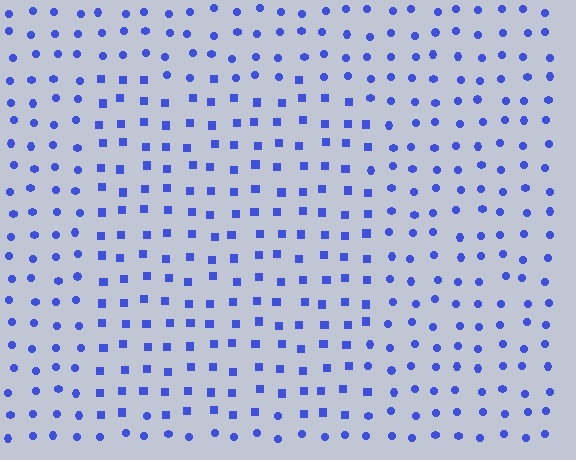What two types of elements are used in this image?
The image uses squares inside the rectangle region and circles outside it.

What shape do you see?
I see a rectangle.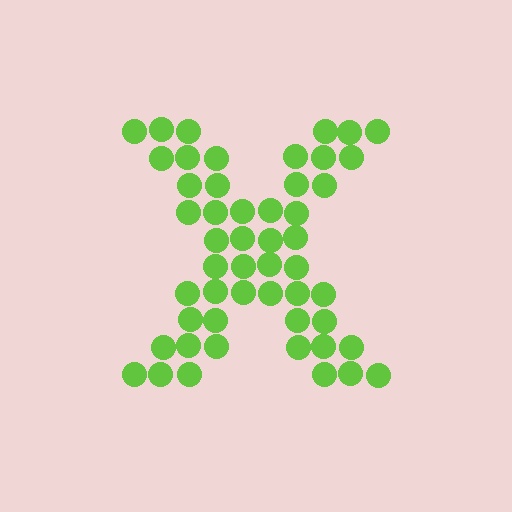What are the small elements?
The small elements are circles.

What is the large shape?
The large shape is the letter X.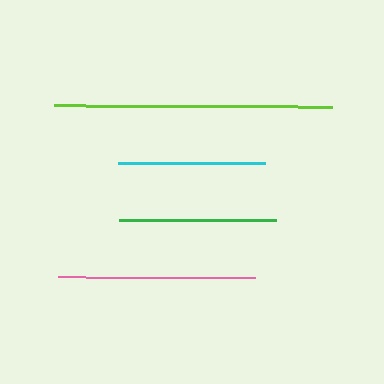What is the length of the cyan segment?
The cyan segment is approximately 147 pixels long.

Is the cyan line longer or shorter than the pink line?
The pink line is longer than the cyan line.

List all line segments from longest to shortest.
From longest to shortest: lime, pink, green, cyan.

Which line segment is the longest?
The lime line is the longest at approximately 277 pixels.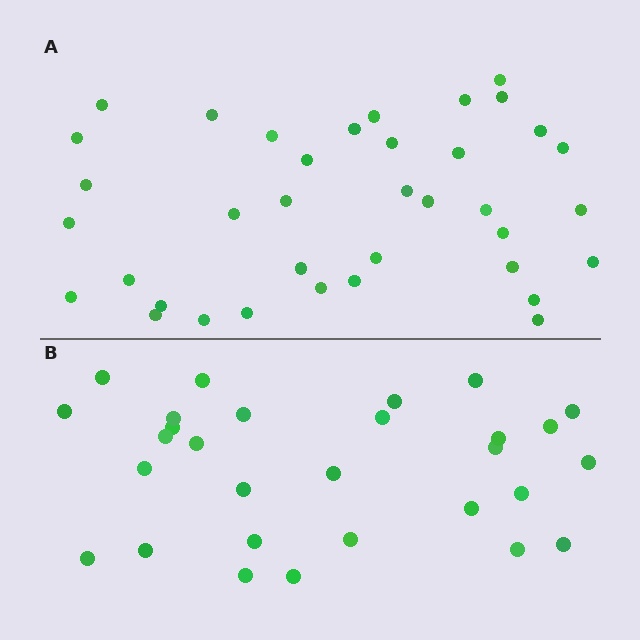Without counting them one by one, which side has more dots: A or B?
Region A (the top region) has more dots.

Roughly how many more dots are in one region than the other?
Region A has roughly 8 or so more dots than region B.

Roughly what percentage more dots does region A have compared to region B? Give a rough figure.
About 30% more.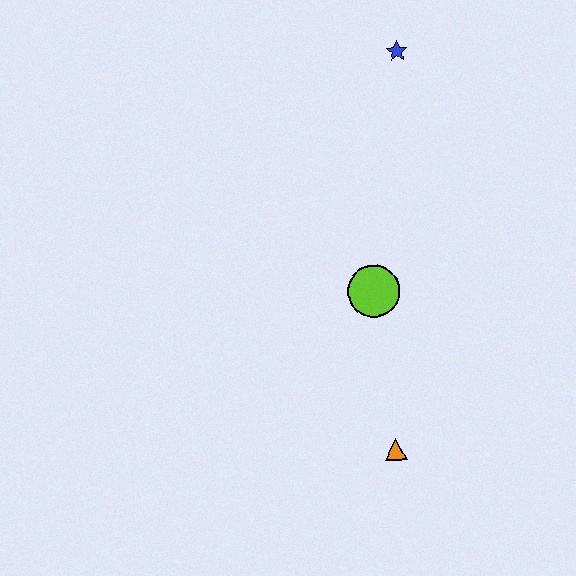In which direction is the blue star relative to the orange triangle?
The blue star is above the orange triangle.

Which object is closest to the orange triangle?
The lime circle is closest to the orange triangle.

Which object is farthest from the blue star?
The orange triangle is farthest from the blue star.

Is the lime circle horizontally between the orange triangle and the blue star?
No